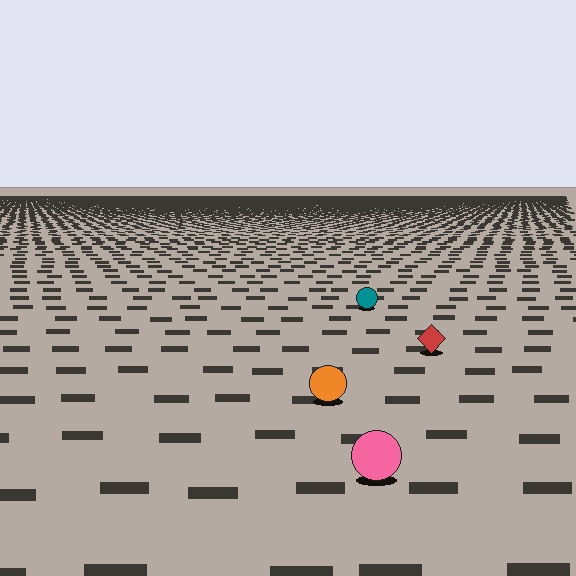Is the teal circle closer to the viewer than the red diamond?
No. The red diamond is closer — you can tell from the texture gradient: the ground texture is coarser near it.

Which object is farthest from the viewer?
The teal circle is farthest from the viewer. It appears smaller and the ground texture around it is denser.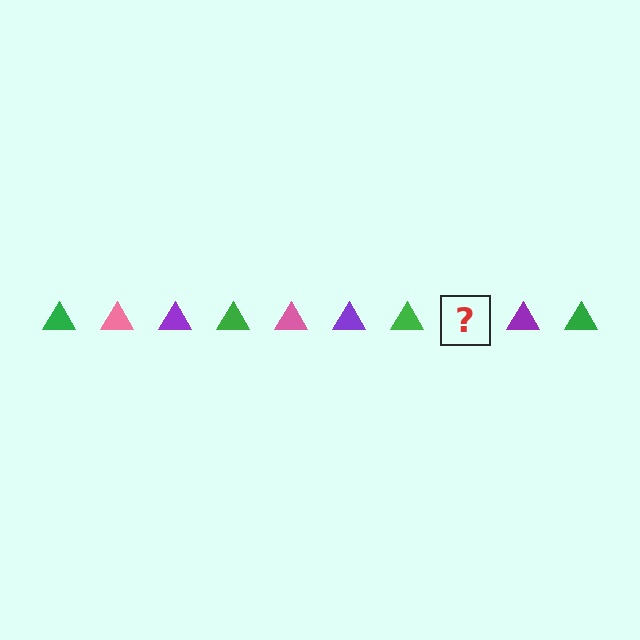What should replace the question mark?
The question mark should be replaced with a pink triangle.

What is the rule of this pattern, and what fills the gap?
The rule is that the pattern cycles through green, pink, purple triangles. The gap should be filled with a pink triangle.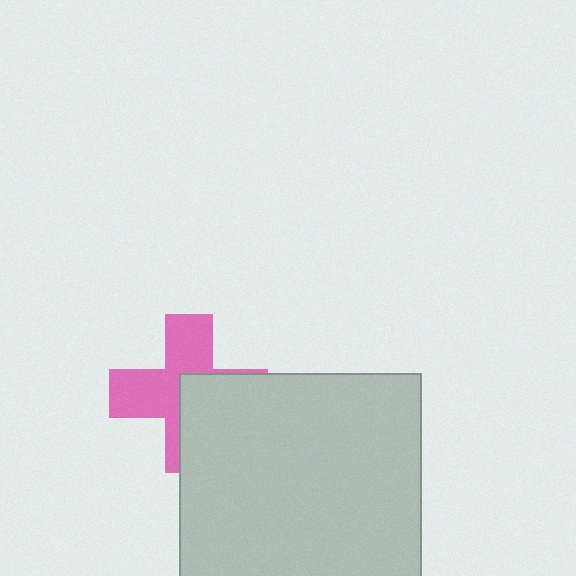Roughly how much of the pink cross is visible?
About half of it is visible (roughly 55%).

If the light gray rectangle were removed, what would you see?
You would see the complete pink cross.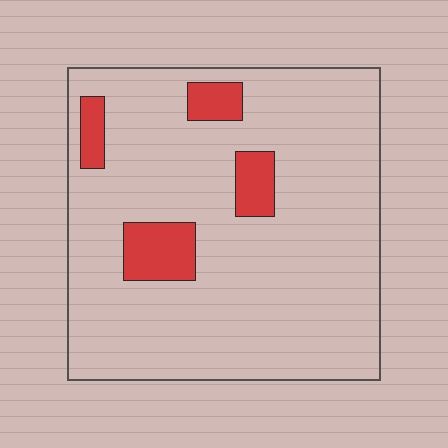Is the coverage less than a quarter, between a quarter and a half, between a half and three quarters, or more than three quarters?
Less than a quarter.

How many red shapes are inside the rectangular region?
4.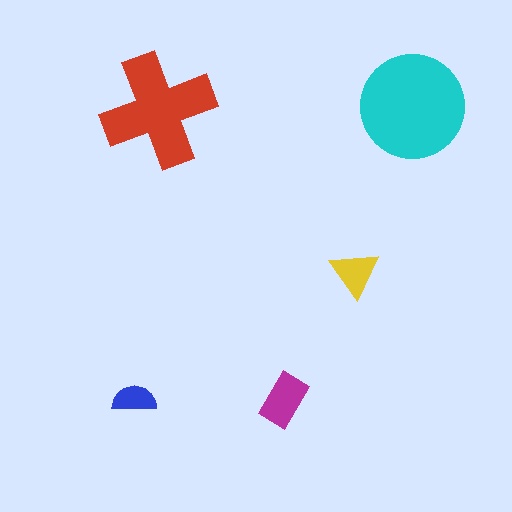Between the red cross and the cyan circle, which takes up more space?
The cyan circle.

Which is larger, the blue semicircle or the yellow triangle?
The yellow triangle.